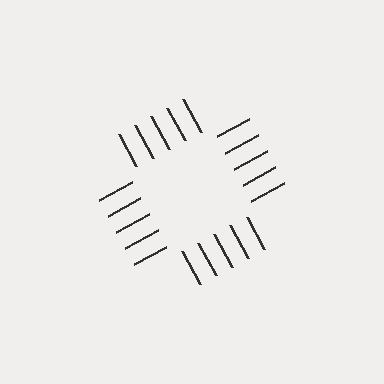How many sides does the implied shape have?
4 sides — the line-ends trace a square.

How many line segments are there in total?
20 — 5 along each of the 4 edges.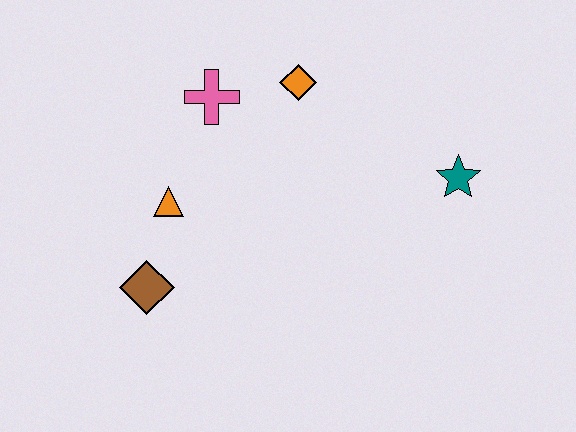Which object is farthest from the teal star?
The brown diamond is farthest from the teal star.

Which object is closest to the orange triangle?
The brown diamond is closest to the orange triangle.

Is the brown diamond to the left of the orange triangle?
Yes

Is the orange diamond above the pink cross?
Yes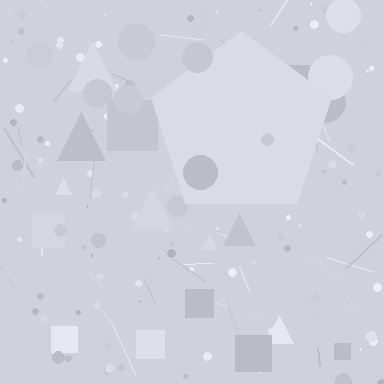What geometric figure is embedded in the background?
A pentagon is embedded in the background.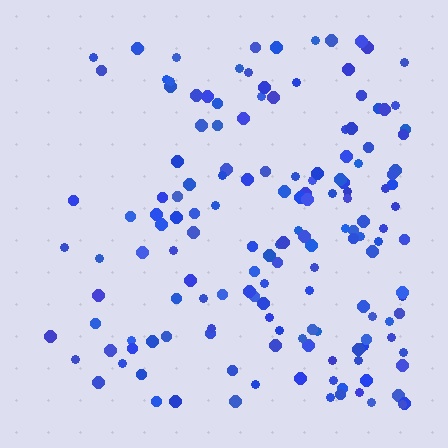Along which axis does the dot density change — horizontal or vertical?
Horizontal.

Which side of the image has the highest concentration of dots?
The right.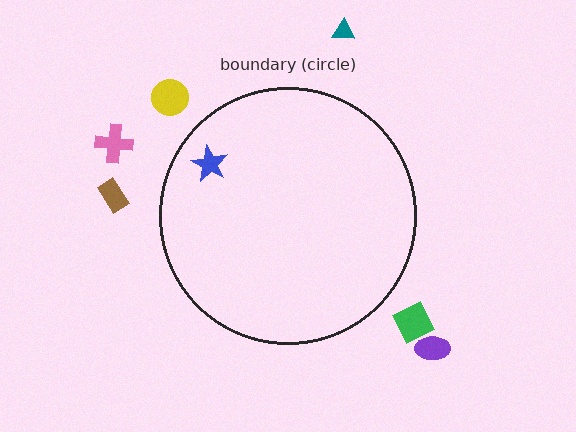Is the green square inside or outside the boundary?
Outside.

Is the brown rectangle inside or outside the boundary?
Outside.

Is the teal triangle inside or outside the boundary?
Outside.